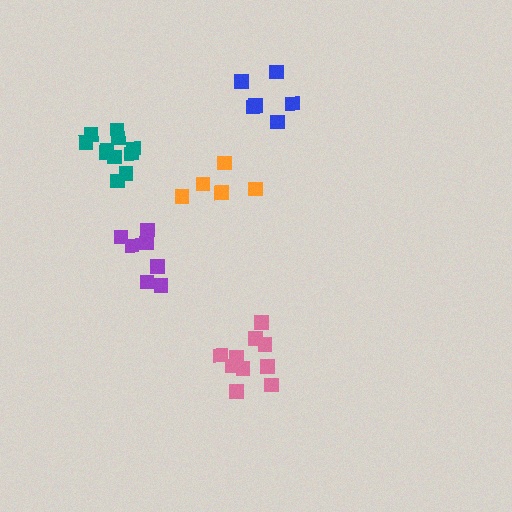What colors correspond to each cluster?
The clusters are colored: orange, pink, purple, blue, teal.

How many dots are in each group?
Group 1: 5 dots, Group 2: 10 dots, Group 3: 7 dots, Group 4: 6 dots, Group 5: 11 dots (39 total).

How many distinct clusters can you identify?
There are 5 distinct clusters.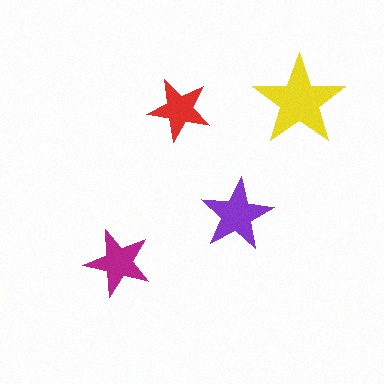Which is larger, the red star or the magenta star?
The magenta one.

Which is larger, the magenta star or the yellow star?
The yellow one.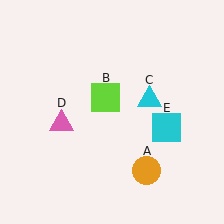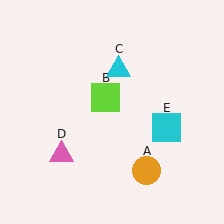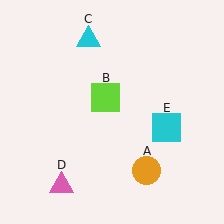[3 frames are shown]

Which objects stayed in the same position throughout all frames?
Orange circle (object A) and lime square (object B) and cyan square (object E) remained stationary.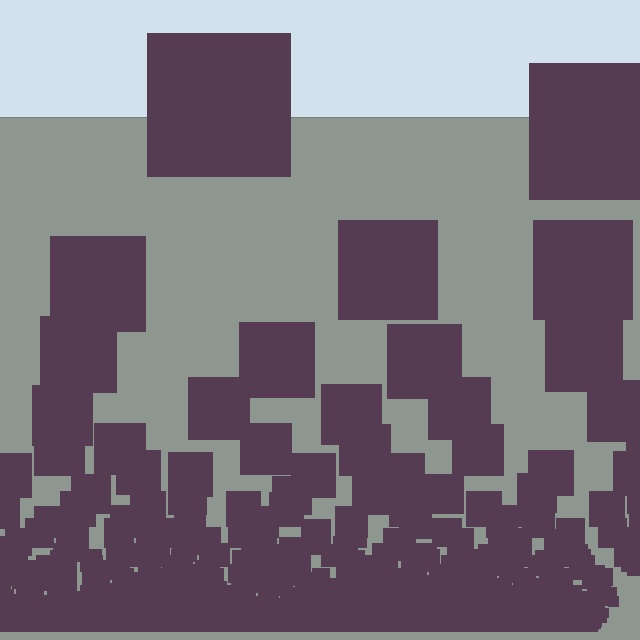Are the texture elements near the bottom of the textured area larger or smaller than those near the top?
Smaller. The gradient is inverted — elements near the bottom are smaller and denser.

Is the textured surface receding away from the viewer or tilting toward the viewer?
The surface appears to tilt toward the viewer. Texture elements get larger and sparser toward the top.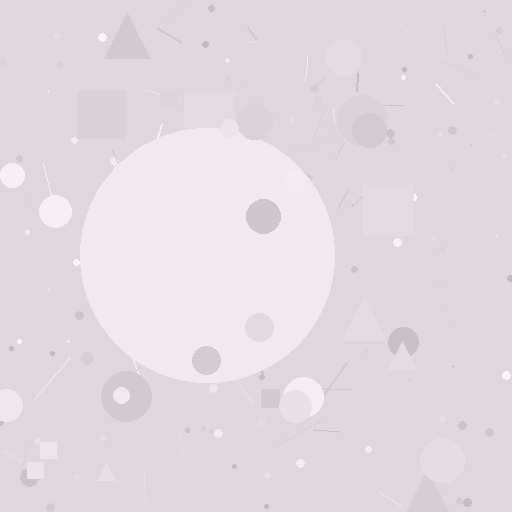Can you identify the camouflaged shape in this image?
The camouflaged shape is a circle.